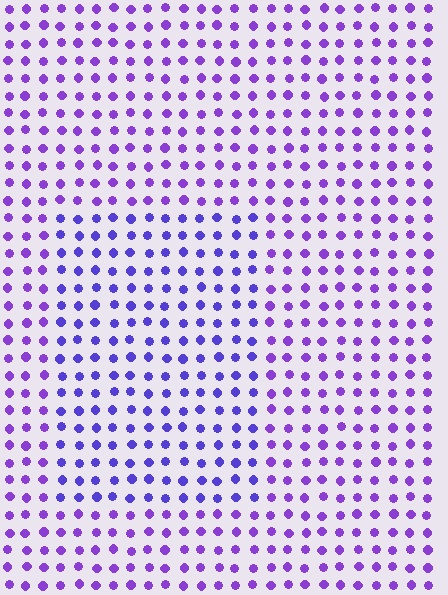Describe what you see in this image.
The image is filled with small purple elements in a uniform arrangement. A rectangle-shaped region is visible where the elements are tinted to a slightly different hue, forming a subtle color boundary.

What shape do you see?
I see a rectangle.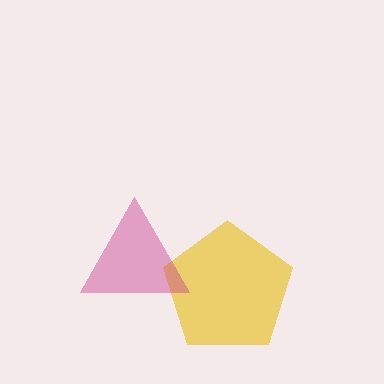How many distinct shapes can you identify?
There are 2 distinct shapes: a yellow pentagon, a magenta triangle.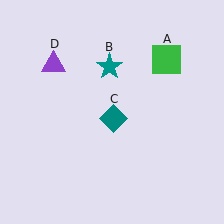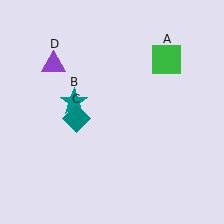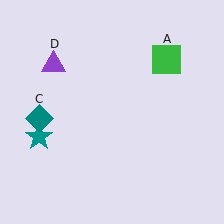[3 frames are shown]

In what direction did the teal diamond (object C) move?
The teal diamond (object C) moved left.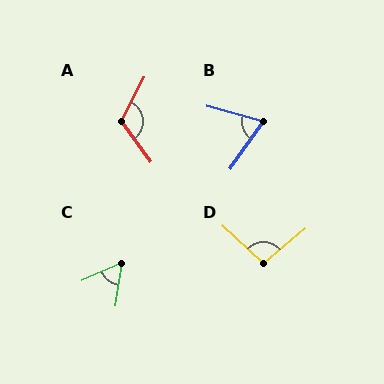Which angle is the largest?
A, at approximately 117 degrees.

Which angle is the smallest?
C, at approximately 57 degrees.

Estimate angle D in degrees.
Approximately 97 degrees.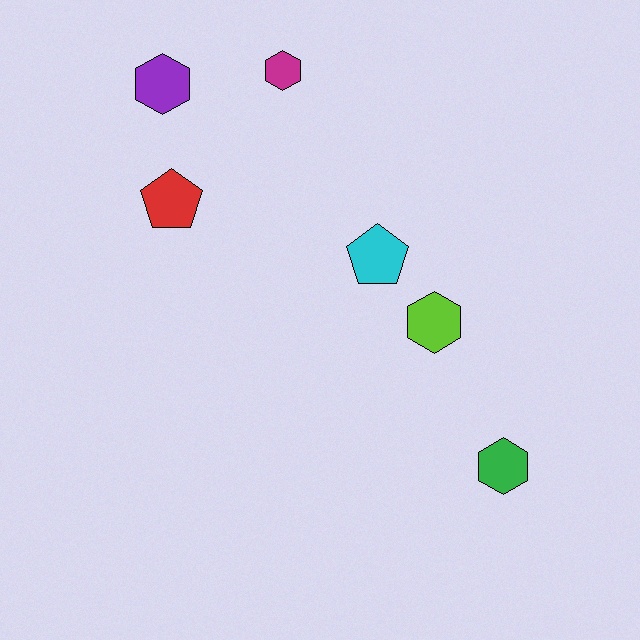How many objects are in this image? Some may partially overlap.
There are 6 objects.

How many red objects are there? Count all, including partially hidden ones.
There is 1 red object.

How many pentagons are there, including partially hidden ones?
There are 2 pentagons.